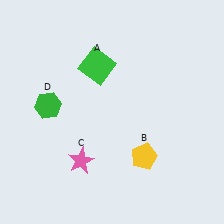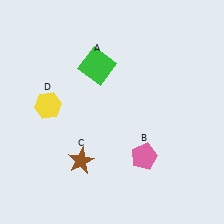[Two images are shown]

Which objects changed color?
B changed from yellow to pink. C changed from pink to brown. D changed from green to yellow.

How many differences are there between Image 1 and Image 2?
There are 3 differences between the two images.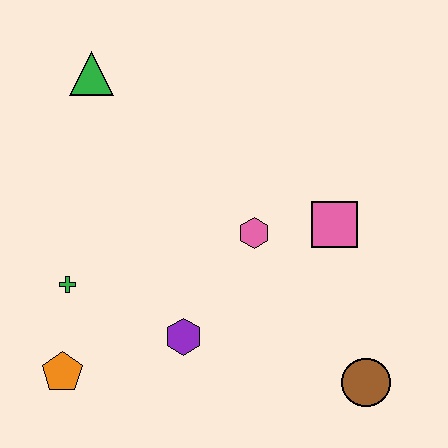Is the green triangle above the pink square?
Yes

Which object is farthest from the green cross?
The brown circle is farthest from the green cross.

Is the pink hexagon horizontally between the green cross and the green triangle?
No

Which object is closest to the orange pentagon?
The green cross is closest to the orange pentagon.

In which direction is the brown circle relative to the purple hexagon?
The brown circle is to the right of the purple hexagon.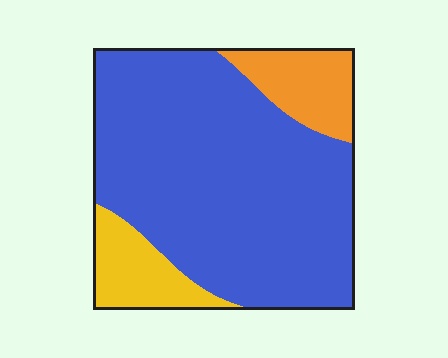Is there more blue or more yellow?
Blue.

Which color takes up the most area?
Blue, at roughly 75%.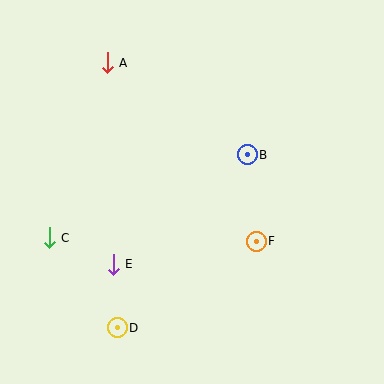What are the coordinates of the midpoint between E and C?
The midpoint between E and C is at (81, 251).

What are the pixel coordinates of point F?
Point F is at (256, 241).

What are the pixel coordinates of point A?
Point A is at (107, 63).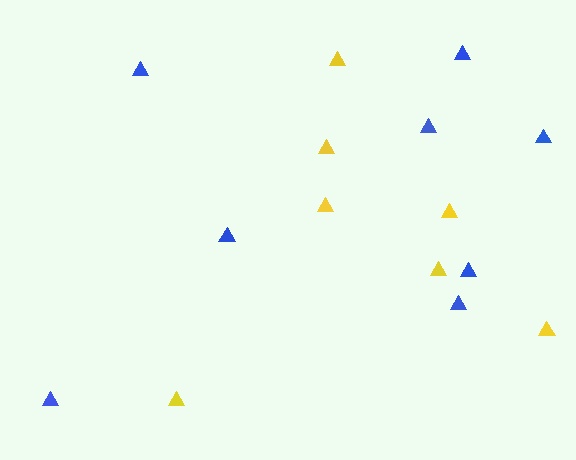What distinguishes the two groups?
There are 2 groups: one group of yellow triangles (7) and one group of blue triangles (8).